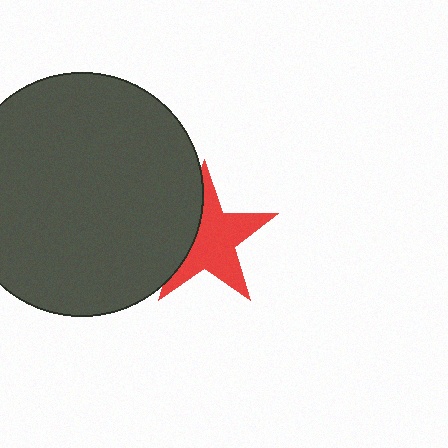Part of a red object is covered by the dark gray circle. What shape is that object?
It is a star.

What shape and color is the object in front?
The object in front is a dark gray circle.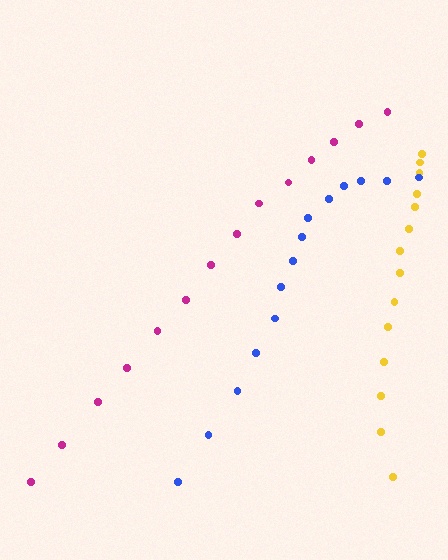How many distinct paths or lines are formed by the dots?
There are 3 distinct paths.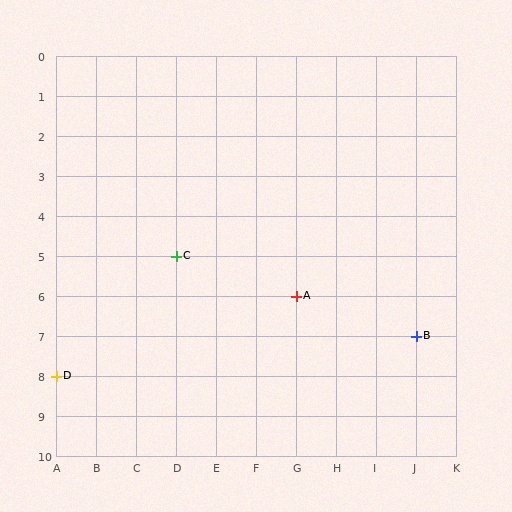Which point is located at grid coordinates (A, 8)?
Point D is at (A, 8).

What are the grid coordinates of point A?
Point A is at grid coordinates (G, 6).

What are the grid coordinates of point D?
Point D is at grid coordinates (A, 8).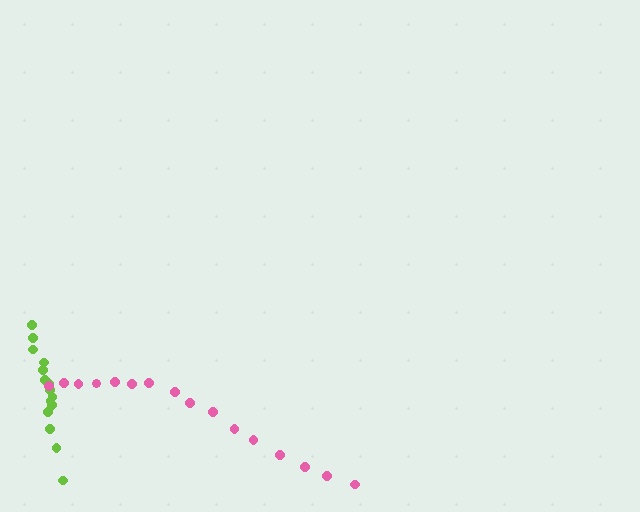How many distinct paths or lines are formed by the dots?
There are 2 distinct paths.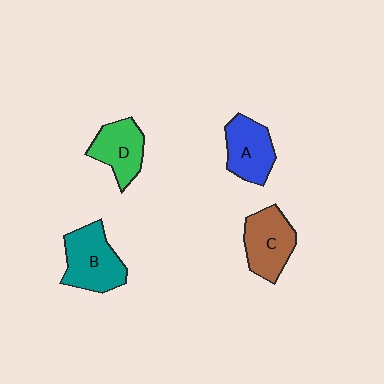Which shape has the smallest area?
Shape D (green).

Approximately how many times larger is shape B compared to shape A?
Approximately 1.2 times.